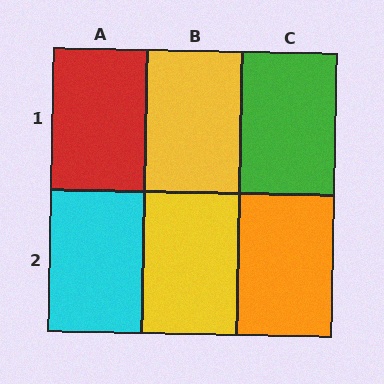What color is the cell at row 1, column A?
Red.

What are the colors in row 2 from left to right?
Cyan, yellow, orange.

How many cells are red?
1 cell is red.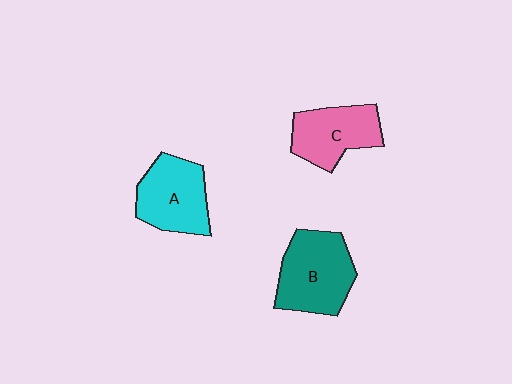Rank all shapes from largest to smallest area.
From largest to smallest: B (teal), A (cyan), C (pink).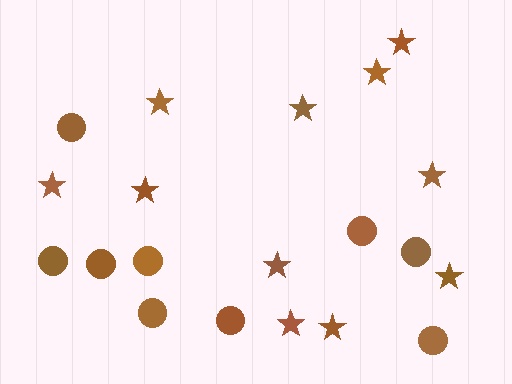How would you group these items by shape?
There are 2 groups: one group of stars (11) and one group of circles (9).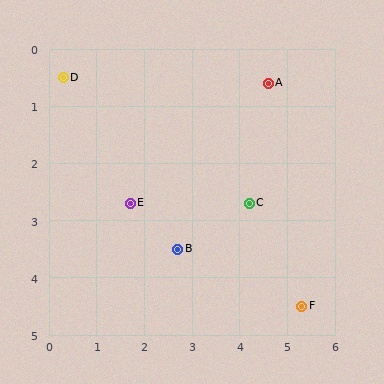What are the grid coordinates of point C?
Point C is at approximately (4.2, 2.7).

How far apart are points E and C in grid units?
Points E and C are about 2.5 grid units apart.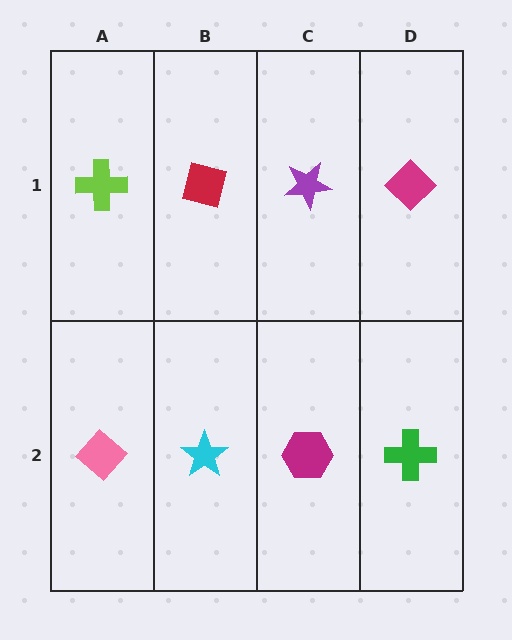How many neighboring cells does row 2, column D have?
2.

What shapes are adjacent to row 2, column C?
A purple star (row 1, column C), a cyan star (row 2, column B), a green cross (row 2, column D).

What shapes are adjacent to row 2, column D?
A magenta diamond (row 1, column D), a magenta hexagon (row 2, column C).